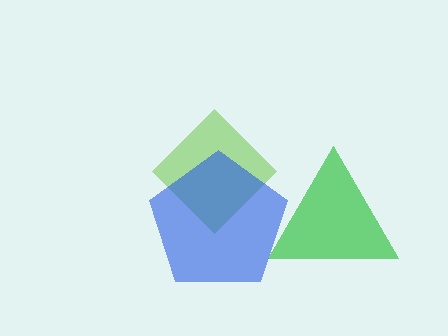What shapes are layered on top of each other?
The layered shapes are: a lime diamond, a green triangle, a blue pentagon.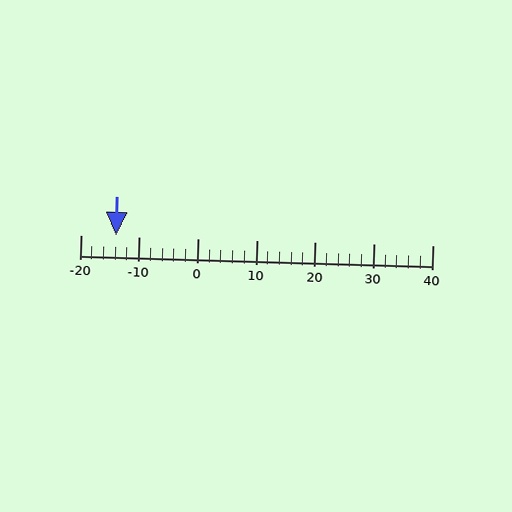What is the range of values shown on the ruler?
The ruler shows values from -20 to 40.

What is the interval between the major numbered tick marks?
The major tick marks are spaced 10 units apart.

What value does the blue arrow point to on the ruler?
The blue arrow points to approximately -14.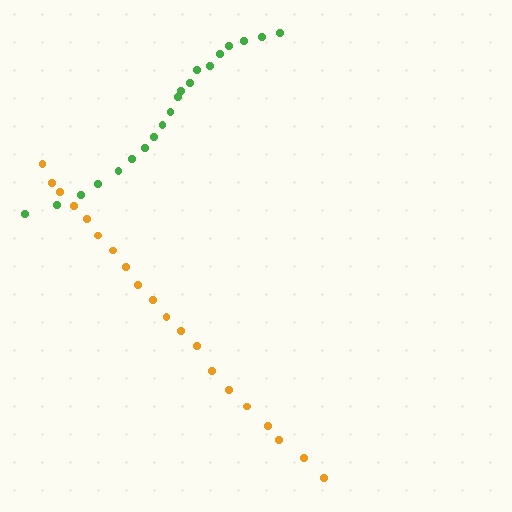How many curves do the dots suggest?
There are 2 distinct paths.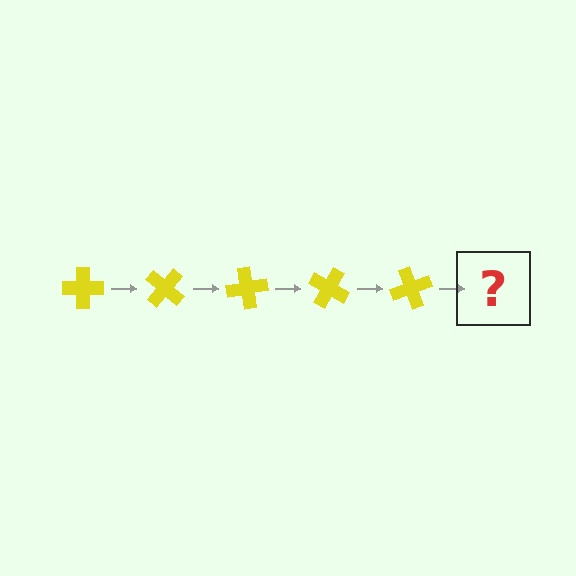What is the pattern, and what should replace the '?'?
The pattern is that the cross rotates 40 degrees each step. The '?' should be a yellow cross rotated 200 degrees.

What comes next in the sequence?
The next element should be a yellow cross rotated 200 degrees.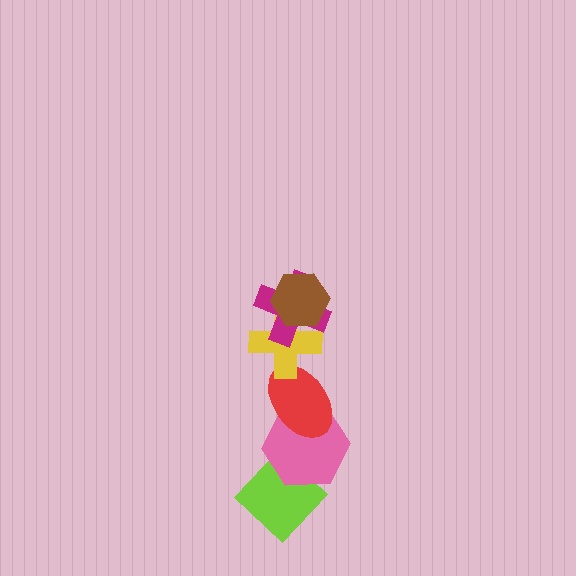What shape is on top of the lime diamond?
The pink hexagon is on top of the lime diamond.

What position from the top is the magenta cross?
The magenta cross is 2nd from the top.